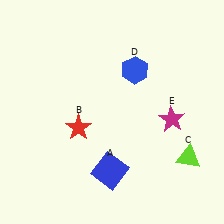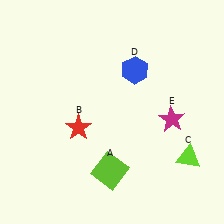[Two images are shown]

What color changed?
The square (A) changed from blue in Image 1 to lime in Image 2.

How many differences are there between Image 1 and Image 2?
There is 1 difference between the two images.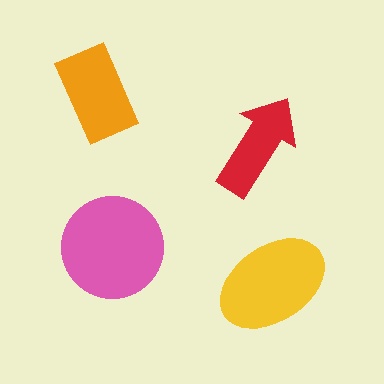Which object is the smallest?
The red arrow.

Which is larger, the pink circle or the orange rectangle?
The pink circle.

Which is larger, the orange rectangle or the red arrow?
The orange rectangle.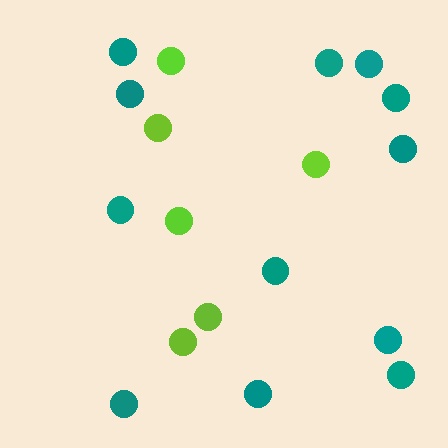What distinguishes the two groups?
There are 2 groups: one group of lime circles (6) and one group of teal circles (12).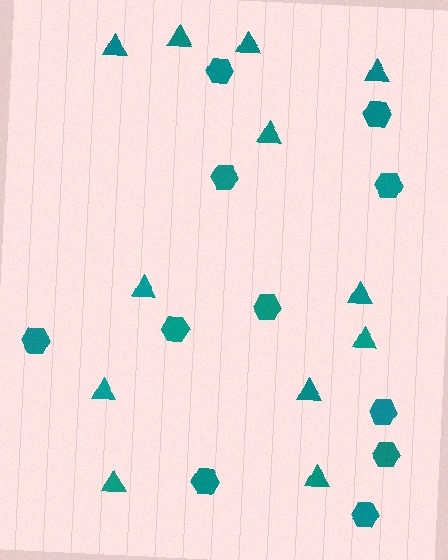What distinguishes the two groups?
There are 2 groups: one group of hexagons (11) and one group of triangles (12).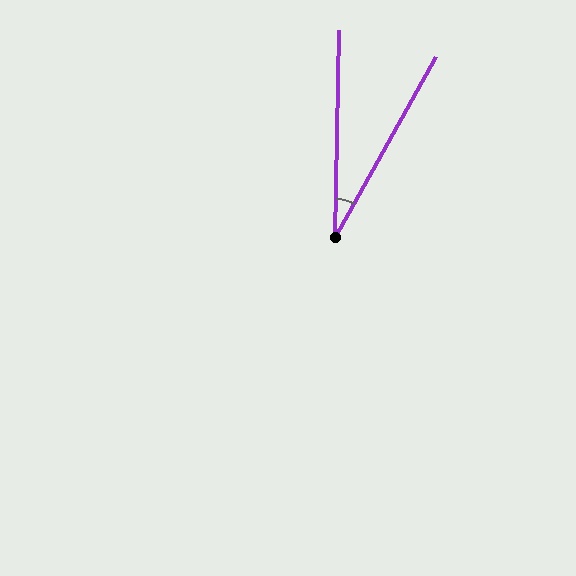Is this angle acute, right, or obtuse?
It is acute.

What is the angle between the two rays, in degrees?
Approximately 28 degrees.